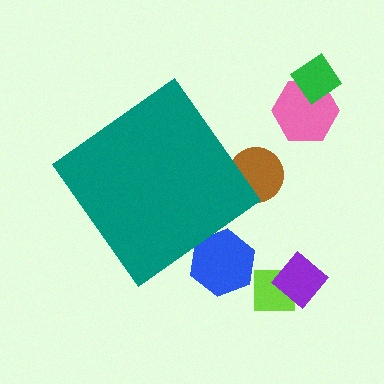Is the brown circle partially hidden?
Yes, the brown circle is partially hidden behind the teal diamond.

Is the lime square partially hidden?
No, the lime square is fully visible.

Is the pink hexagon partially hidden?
No, the pink hexagon is fully visible.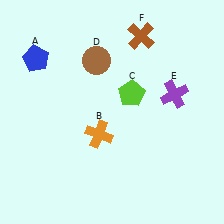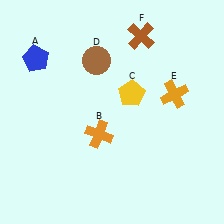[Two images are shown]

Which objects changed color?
C changed from lime to yellow. E changed from purple to orange.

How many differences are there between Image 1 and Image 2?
There are 2 differences between the two images.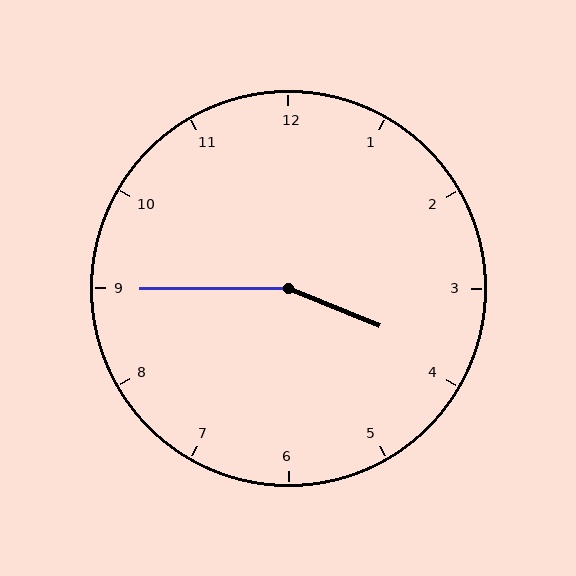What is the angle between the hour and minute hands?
Approximately 158 degrees.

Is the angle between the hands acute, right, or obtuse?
It is obtuse.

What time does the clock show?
3:45.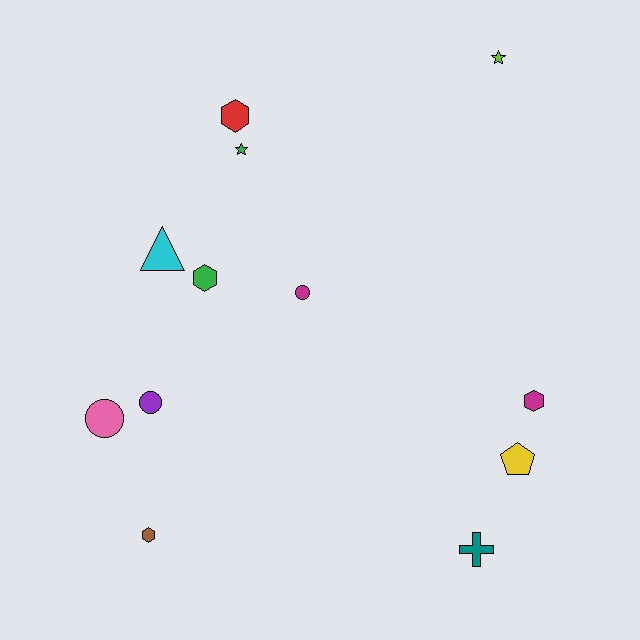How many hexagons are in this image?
There are 4 hexagons.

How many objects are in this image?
There are 12 objects.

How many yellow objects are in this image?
There is 1 yellow object.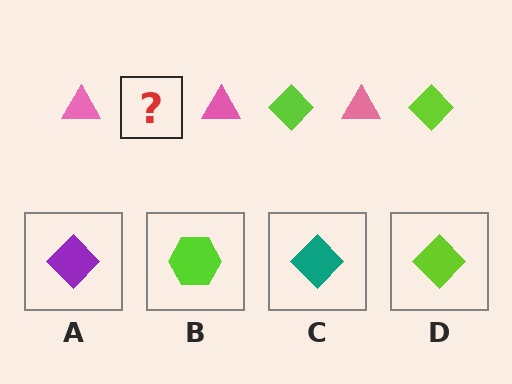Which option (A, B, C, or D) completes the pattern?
D.